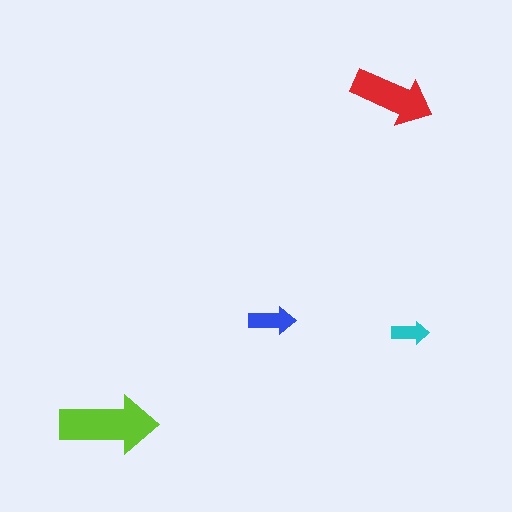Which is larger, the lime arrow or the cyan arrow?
The lime one.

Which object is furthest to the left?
The lime arrow is leftmost.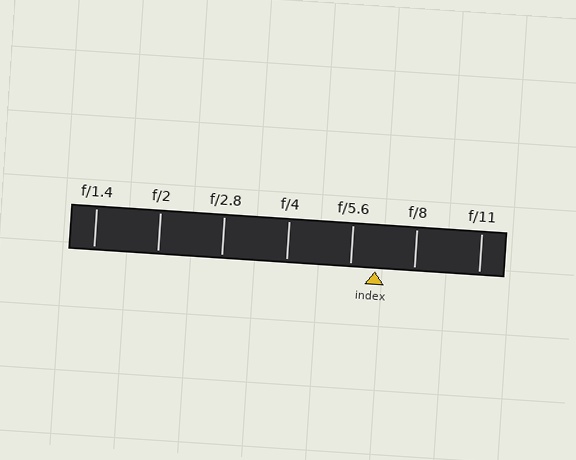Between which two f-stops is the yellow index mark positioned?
The index mark is between f/5.6 and f/8.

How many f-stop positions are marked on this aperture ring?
There are 7 f-stop positions marked.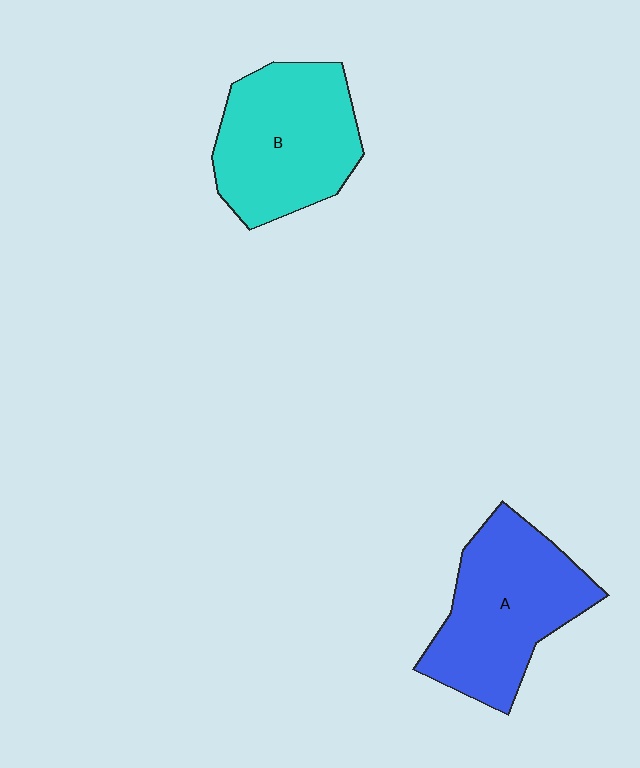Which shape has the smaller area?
Shape B (cyan).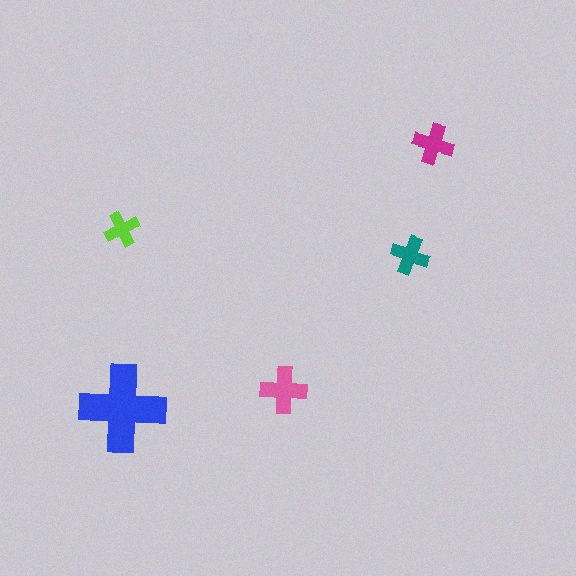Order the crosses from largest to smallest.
the blue one, the pink one, the magenta one, the teal one, the lime one.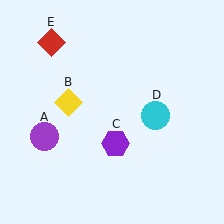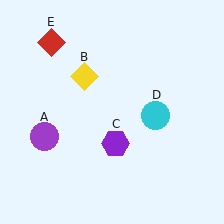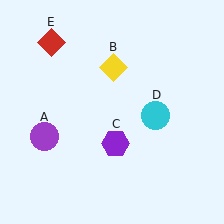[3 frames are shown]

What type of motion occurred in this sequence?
The yellow diamond (object B) rotated clockwise around the center of the scene.